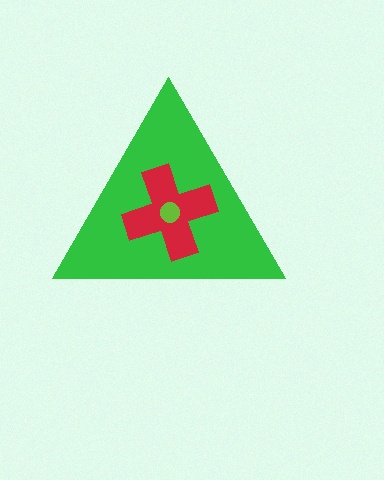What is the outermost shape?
The green triangle.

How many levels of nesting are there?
3.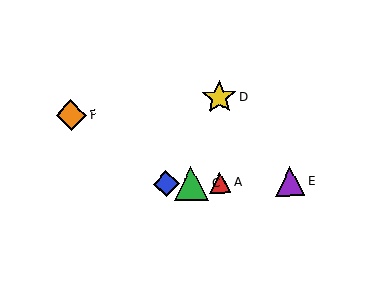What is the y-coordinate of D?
Object D is at y≈97.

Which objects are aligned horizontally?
Objects A, B, C, E are aligned horizontally.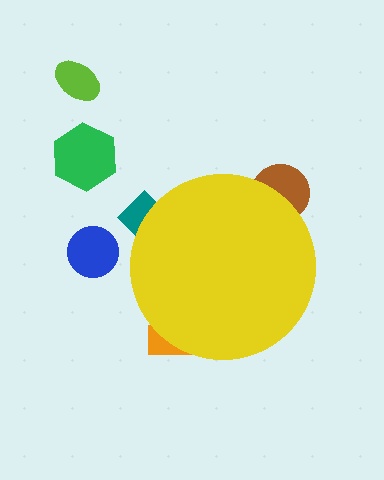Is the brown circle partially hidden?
Yes, the brown circle is partially hidden behind the yellow circle.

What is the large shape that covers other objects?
A yellow circle.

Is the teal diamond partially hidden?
Yes, the teal diamond is partially hidden behind the yellow circle.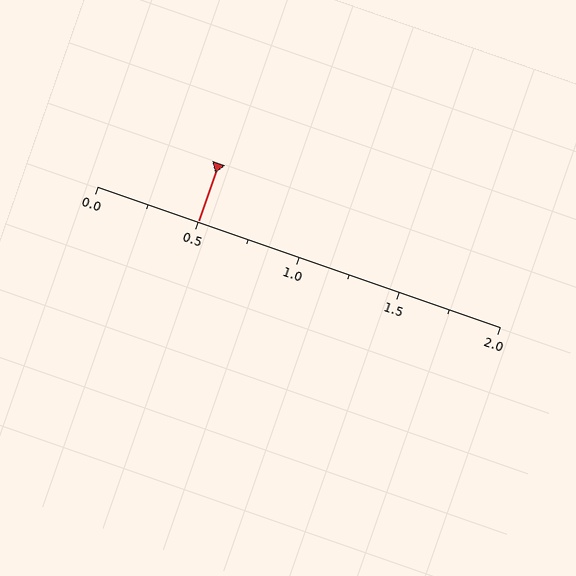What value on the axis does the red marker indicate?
The marker indicates approximately 0.5.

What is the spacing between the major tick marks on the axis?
The major ticks are spaced 0.5 apart.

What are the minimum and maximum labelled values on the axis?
The axis runs from 0.0 to 2.0.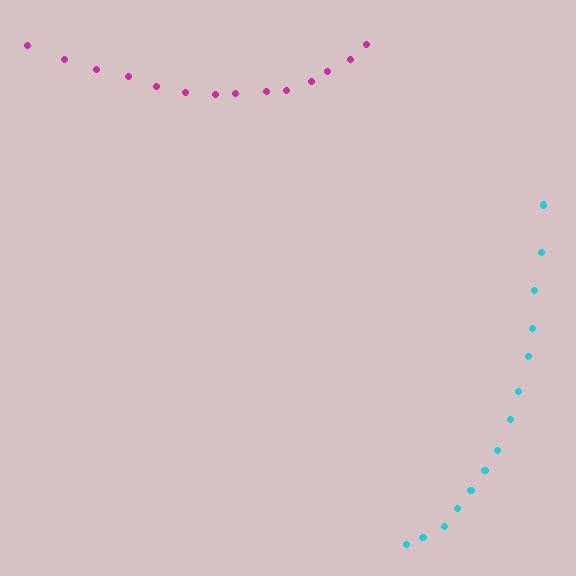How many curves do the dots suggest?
There are 2 distinct paths.